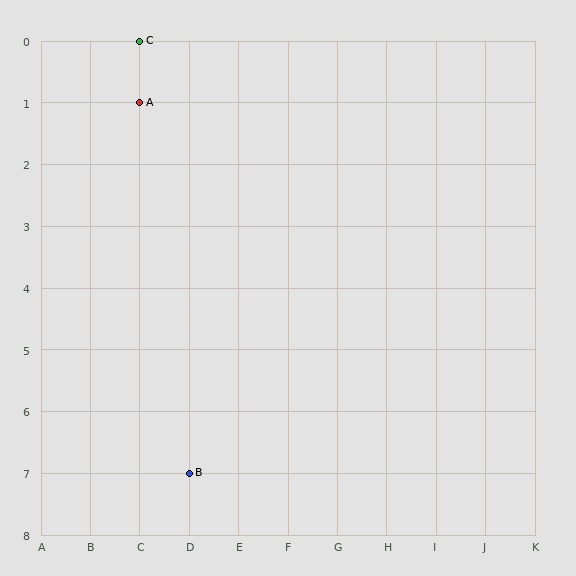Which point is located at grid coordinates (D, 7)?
Point B is at (D, 7).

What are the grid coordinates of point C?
Point C is at grid coordinates (C, 0).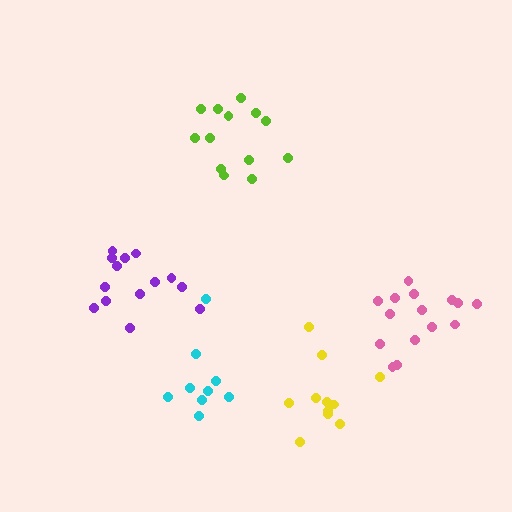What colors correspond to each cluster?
The clusters are colored: lime, cyan, yellow, purple, pink.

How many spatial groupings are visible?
There are 5 spatial groupings.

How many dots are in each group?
Group 1: 13 dots, Group 2: 9 dots, Group 3: 11 dots, Group 4: 14 dots, Group 5: 15 dots (62 total).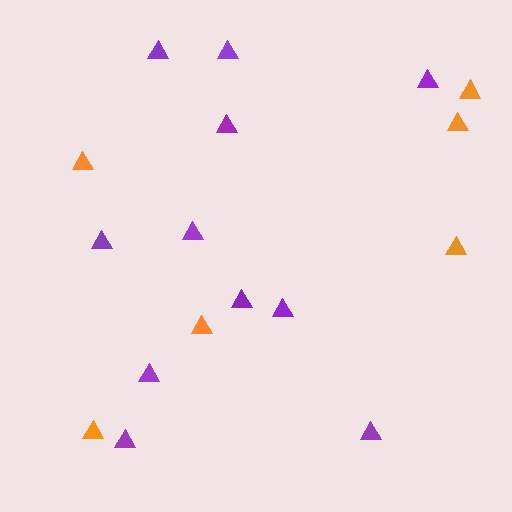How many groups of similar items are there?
There are 2 groups: one group of purple triangles (11) and one group of orange triangles (6).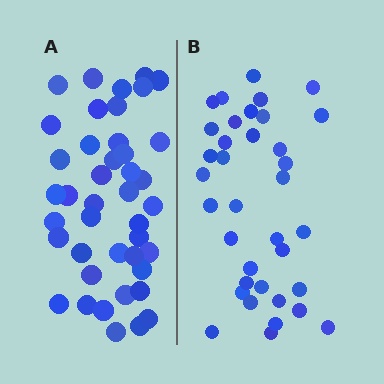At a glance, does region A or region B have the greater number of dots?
Region A (the left region) has more dots.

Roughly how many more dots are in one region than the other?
Region A has about 6 more dots than region B.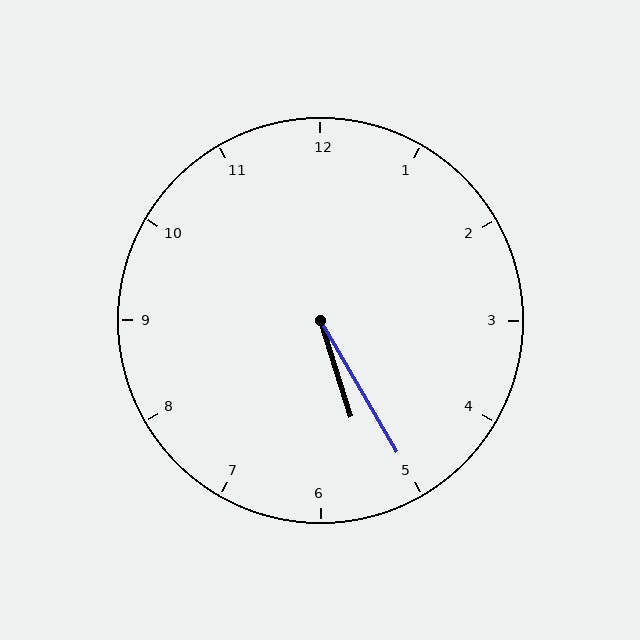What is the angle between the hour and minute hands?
Approximately 12 degrees.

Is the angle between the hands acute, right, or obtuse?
It is acute.